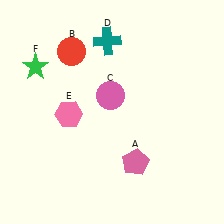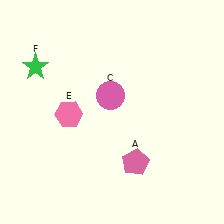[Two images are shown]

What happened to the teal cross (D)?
The teal cross (D) was removed in Image 2. It was in the top-left area of Image 1.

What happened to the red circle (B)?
The red circle (B) was removed in Image 2. It was in the top-left area of Image 1.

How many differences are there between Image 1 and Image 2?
There are 2 differences between the two images.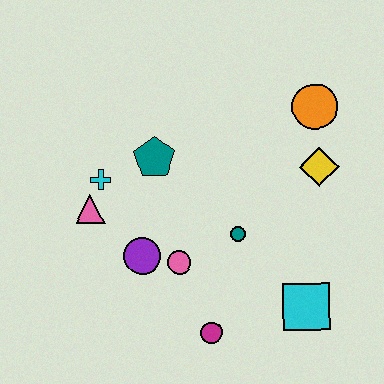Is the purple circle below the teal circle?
Yes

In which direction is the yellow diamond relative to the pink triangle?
The yellow diamond is to the right of the pink triangle.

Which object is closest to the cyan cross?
The pink triangle is closest to the cyan cross.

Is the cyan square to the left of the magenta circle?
No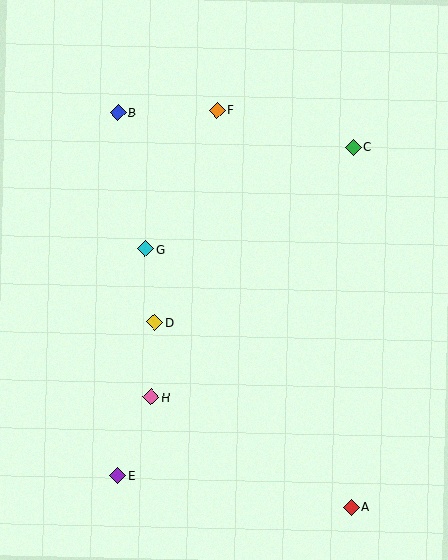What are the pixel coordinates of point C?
Point C is at (353, 147).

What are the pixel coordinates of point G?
Point G is at (146, 249).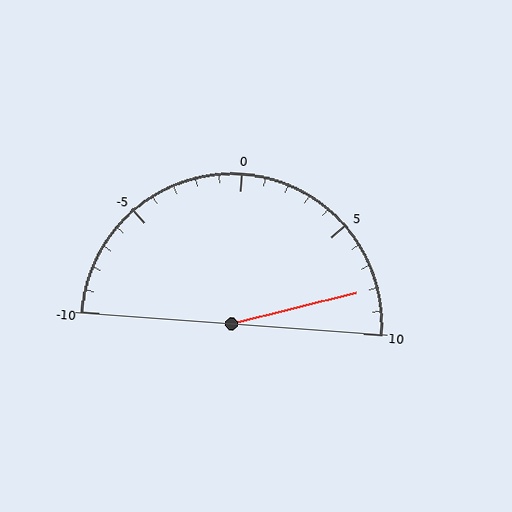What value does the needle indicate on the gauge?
The needle indicates approximately 8.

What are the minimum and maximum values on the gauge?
The gauge ranges from -10 to 10.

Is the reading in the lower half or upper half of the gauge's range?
The reading is in the upper half of the range (-10 to 10).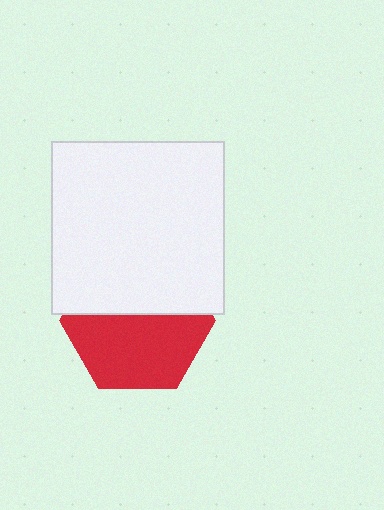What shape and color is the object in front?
The object in front is a white square.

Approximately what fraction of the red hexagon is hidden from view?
Roughly 45% of the red hexagon is hidden behind the white square.